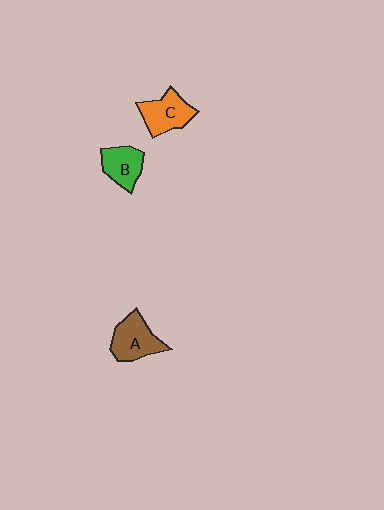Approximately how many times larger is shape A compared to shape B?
Approximately 1.2 times.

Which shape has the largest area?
Shape A (brown).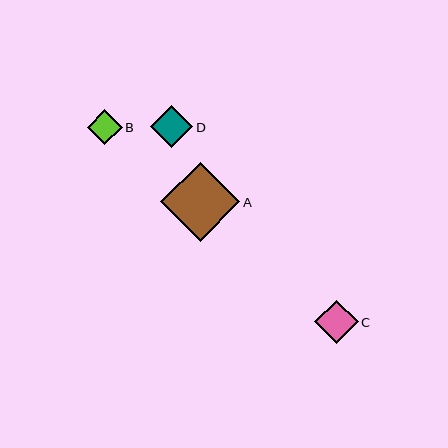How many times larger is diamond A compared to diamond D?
Diamond A is approximately 1.9 times the size of diamond D.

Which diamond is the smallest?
Diamond B is the smallest with a size of approximately 35 pixels.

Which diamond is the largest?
Diamond A is the largest with a size of approximately 79 pixels.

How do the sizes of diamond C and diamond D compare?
Diamond C and diamond D are approximately the same size.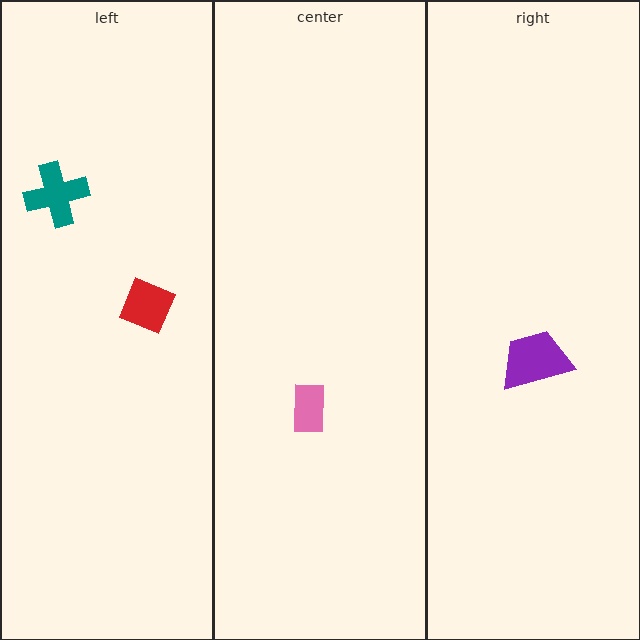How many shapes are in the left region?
2.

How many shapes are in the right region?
1.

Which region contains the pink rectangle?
The center region.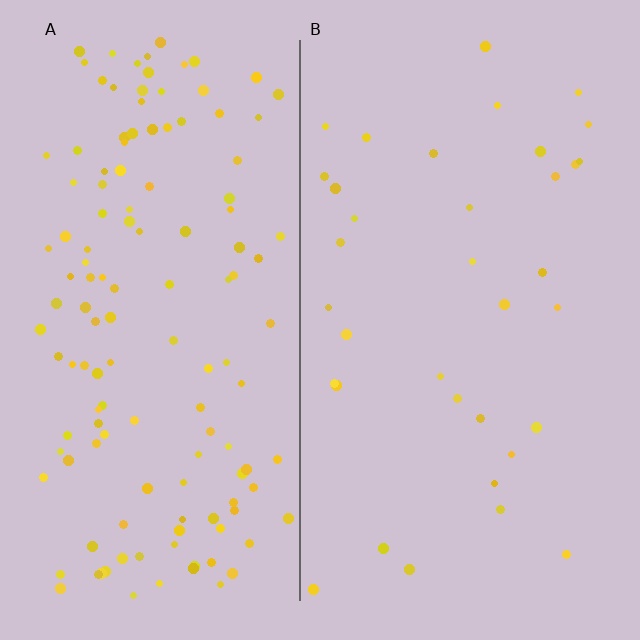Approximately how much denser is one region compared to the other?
Approximately 3.8× — region A over region B.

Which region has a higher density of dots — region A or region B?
A (the left).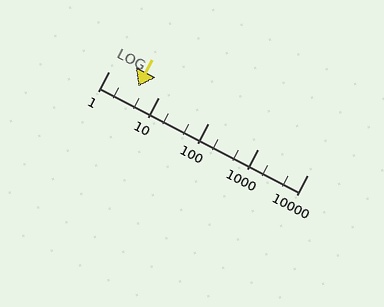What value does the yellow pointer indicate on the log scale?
The pointer indicates approximately 3.9.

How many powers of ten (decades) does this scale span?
The scale spans 4 decades, from 1 to 10000.